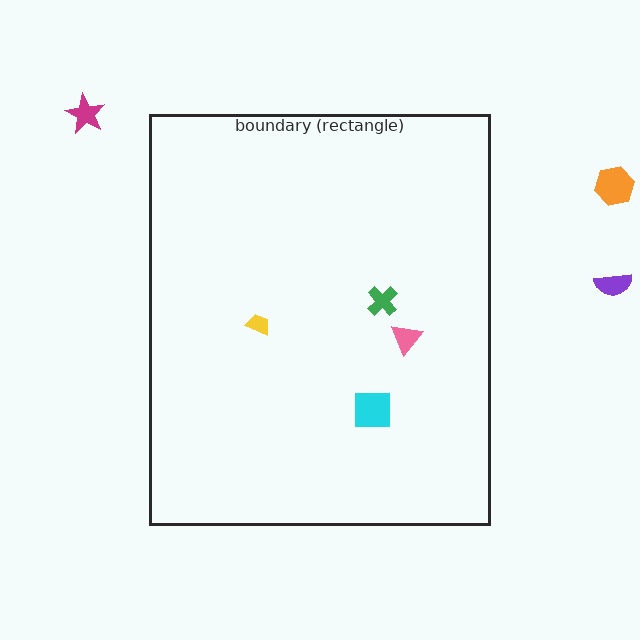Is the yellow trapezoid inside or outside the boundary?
Inside.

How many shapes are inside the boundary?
4 inside, 3 outside.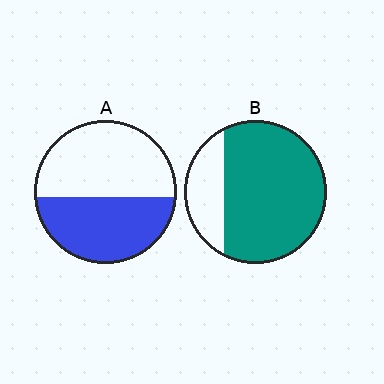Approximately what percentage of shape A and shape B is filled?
A is approximately 45% and B is approximately 75%.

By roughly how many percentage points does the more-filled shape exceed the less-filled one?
By roughly 30 percentage points (B over A).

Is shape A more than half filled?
No.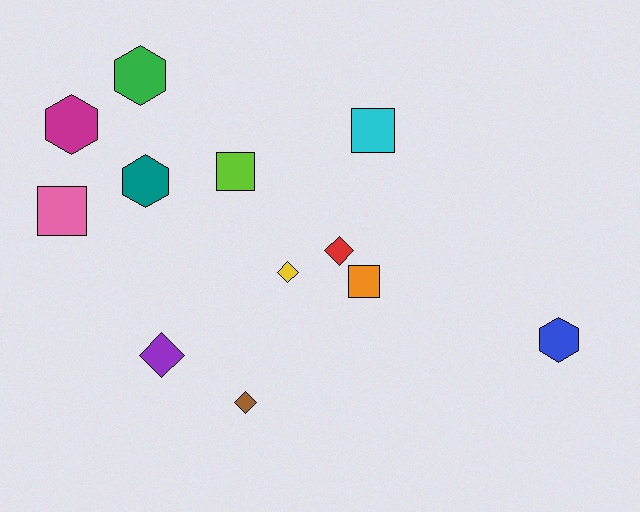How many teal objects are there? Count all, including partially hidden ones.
There is 1 teal object.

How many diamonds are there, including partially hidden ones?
There are 4 diamonds.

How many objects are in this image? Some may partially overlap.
There are 12 objects.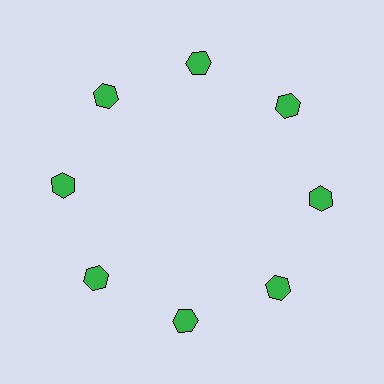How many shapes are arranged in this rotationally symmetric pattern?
There are 8 shapes, arranged in 8 groups of 1.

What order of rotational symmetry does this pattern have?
This pattern has 8-fold rotational symmetry.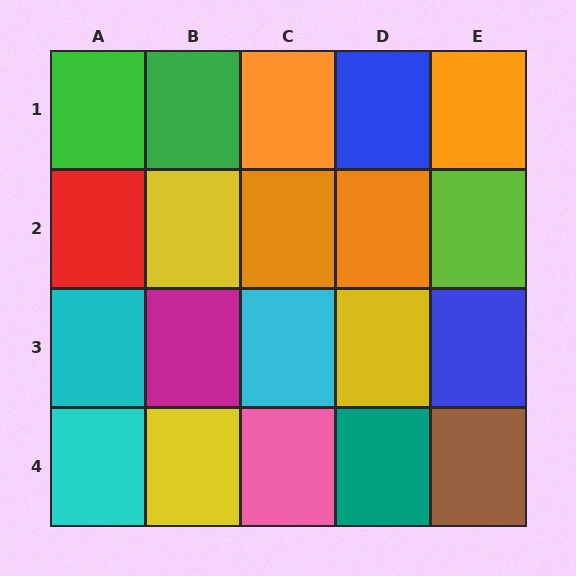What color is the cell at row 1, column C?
Orange.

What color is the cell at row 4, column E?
Brown.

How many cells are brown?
1 cell is brown.